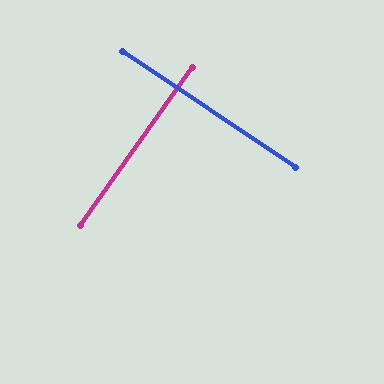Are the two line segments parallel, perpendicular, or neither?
Perpendicular — they meet at approximately 89°.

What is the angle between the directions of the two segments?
Approximately 89 degrees.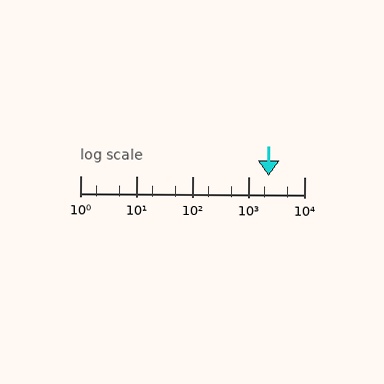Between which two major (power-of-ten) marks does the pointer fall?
The pointer is between 1000 and 10000.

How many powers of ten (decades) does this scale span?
The scale spans 4 decades, from 1 to 10000.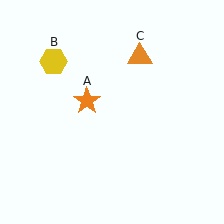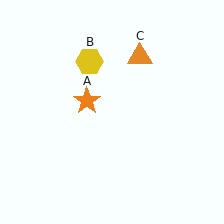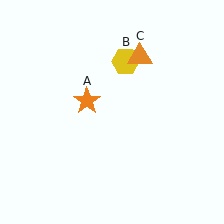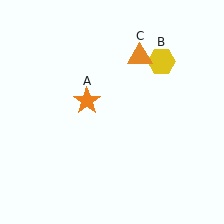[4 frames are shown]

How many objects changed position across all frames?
1 object changed position: yellow hexagon (object B).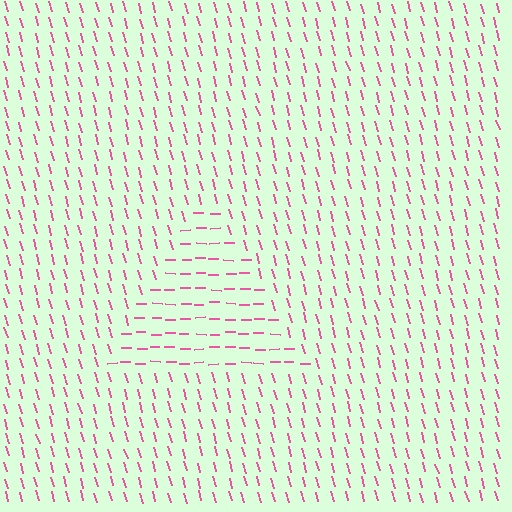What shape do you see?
I see a triangle.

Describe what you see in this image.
The image is filled with small pink line segments. A triangle region in the image has lines oriented differently from the surrounding lines, creating a visible texture boundary.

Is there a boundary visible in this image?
Yes, there is a texture boundary formed by a change in line orientation.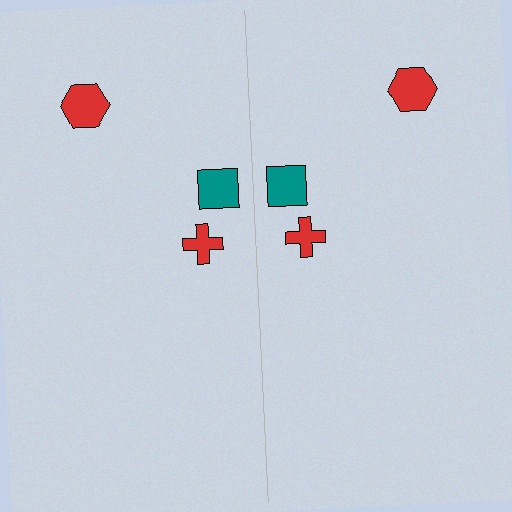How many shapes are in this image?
There are 6 shapes in this image.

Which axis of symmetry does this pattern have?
The pattern has a vertical axis of symmetry running through the center of the image.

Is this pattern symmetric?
Yes, this pattern has bilateral (reflection) symmetry.